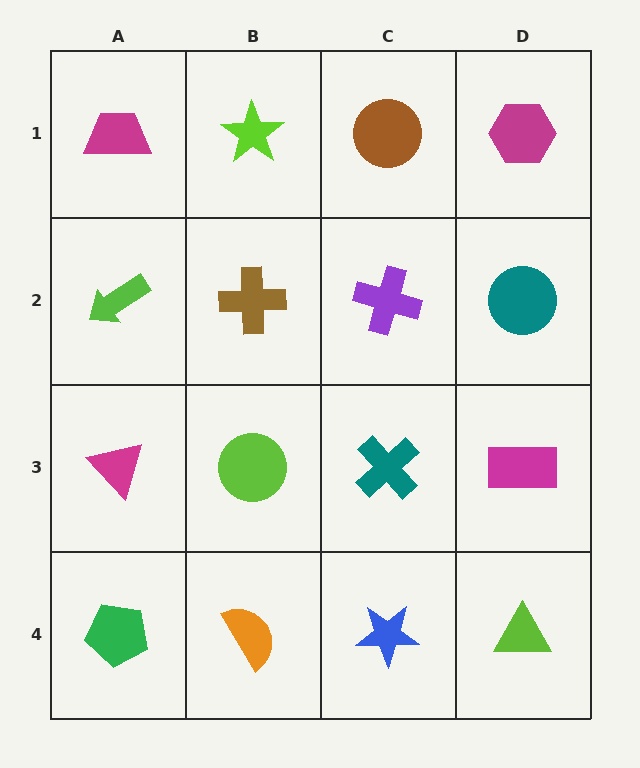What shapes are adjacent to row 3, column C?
A purple cross (row 2, column C), a blue star (row 4, column C), a lime circle (row 3, column B), a magenta rectangle (row 3, column D).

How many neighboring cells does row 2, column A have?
3.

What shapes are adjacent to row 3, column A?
A lime arrow (row 2, column A), a green pentagon (row 4, column A), a lime circle (row 3, column B).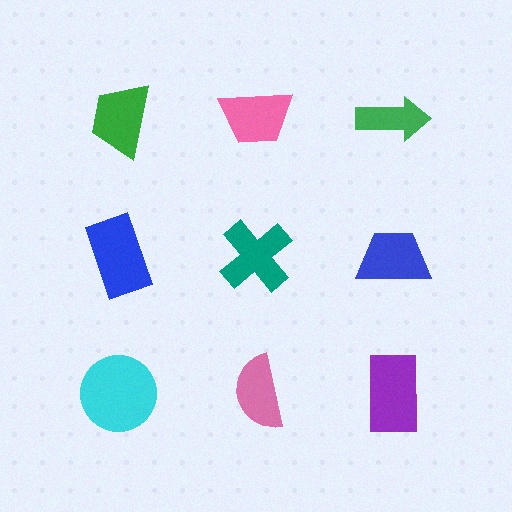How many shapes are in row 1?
3 shapes.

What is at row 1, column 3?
A green arrow.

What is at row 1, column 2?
A pink trapezoid.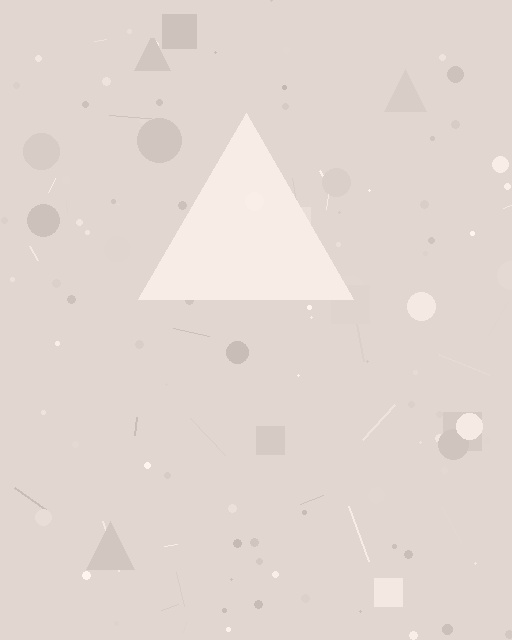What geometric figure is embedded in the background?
A triangle is embedded in the background.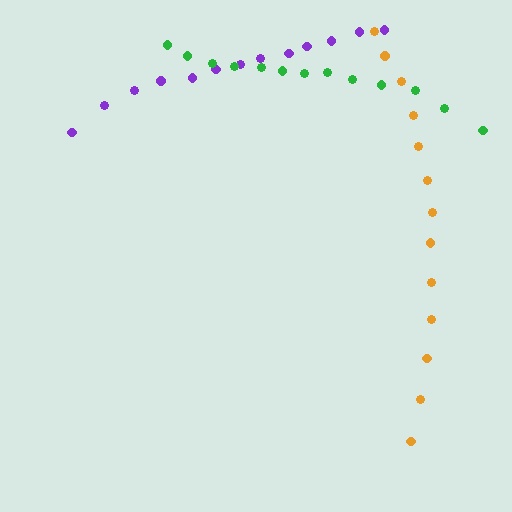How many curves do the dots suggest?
There are 3 distinct paths.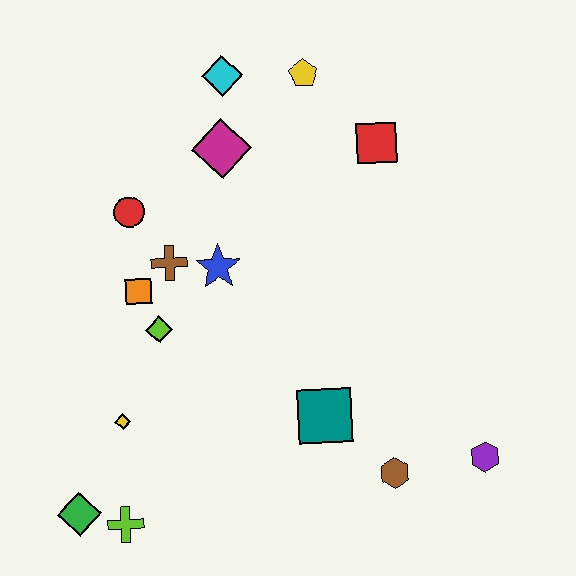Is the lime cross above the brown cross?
No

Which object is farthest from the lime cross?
The yellow pentagon is farthest from the lime cross.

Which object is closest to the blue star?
The brown cross is closest to the blue star.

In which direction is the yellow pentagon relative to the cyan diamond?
The yellow pentagon is to the right of the cyan diamond.